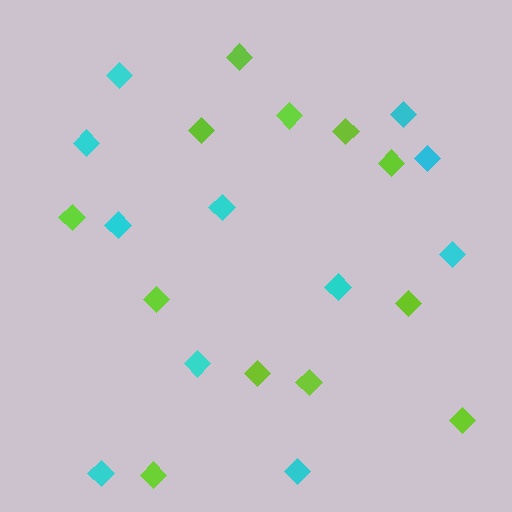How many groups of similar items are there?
There are 2 groups: one group of lime diamonds (12) and one group of cyan diamonds (11).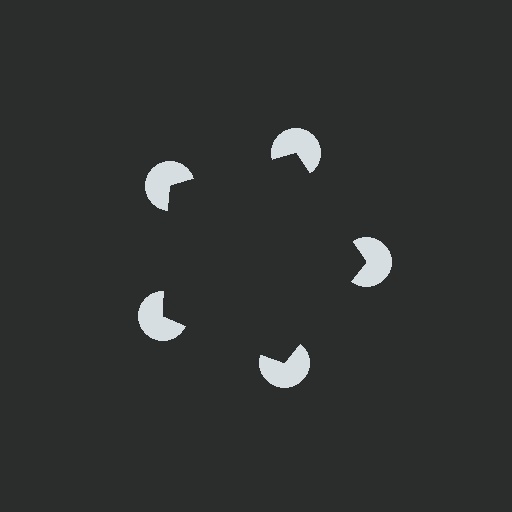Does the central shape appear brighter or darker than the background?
It typically appears slightly darker than the background, even though no actual brightness change is drawn.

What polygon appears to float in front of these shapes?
An illusory pentagon — its edges are inferred from the aligned wedge cuts in the pac-man discs, not physically drawn.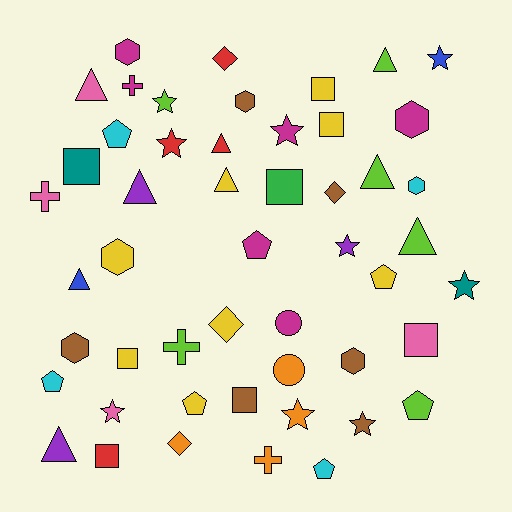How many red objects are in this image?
There are 4 red objects.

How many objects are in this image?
There are 50 objects.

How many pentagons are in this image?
There are 7 pentagons.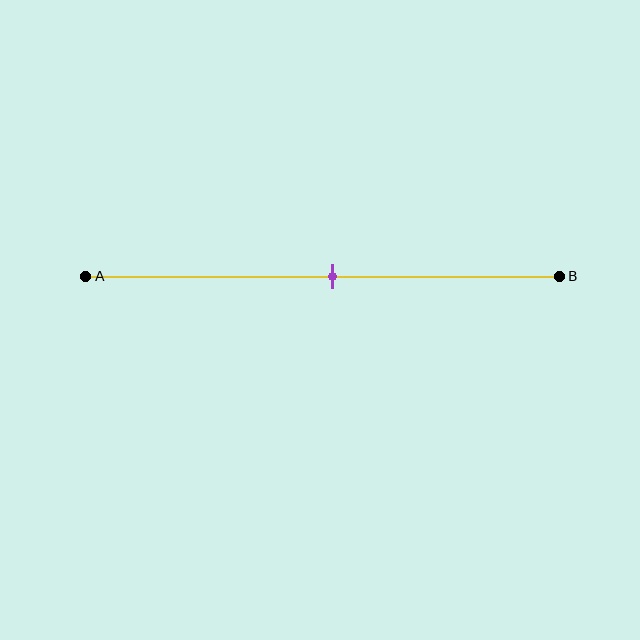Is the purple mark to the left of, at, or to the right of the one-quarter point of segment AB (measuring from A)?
The purple mark is to the right of the one-quarter point of segment AB.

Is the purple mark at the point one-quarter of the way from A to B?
No, the mark is at about 50% from A, not at the 25% one-quarter point.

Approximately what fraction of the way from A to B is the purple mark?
The purple mark is approximately 50% of the way from A to B.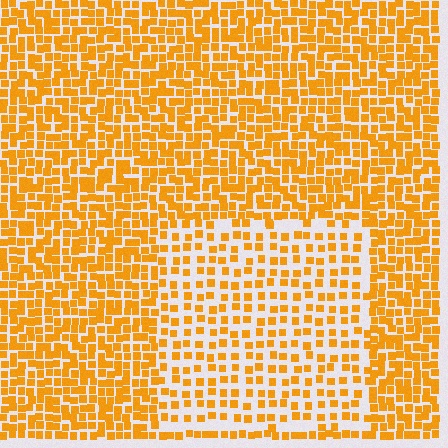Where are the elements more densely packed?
The elements are more densely packed outside the rectangle boundary.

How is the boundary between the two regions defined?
The boundary is defined by a change in element density (approximately 1.9x ratio). All elements are the same color, size, and shape.